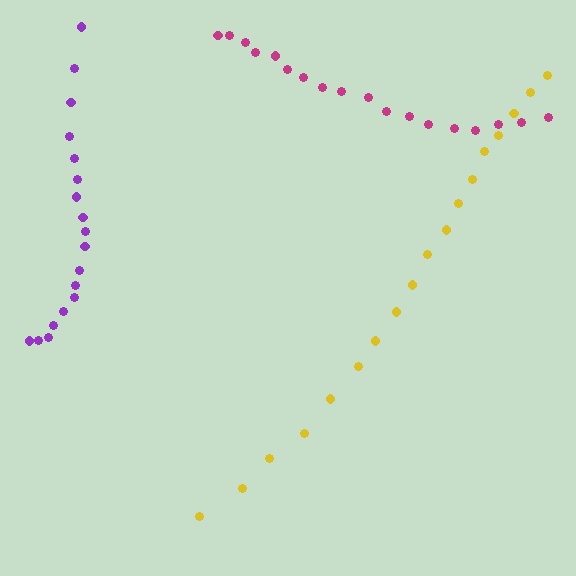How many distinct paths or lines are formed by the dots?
There are 3 distinct paths.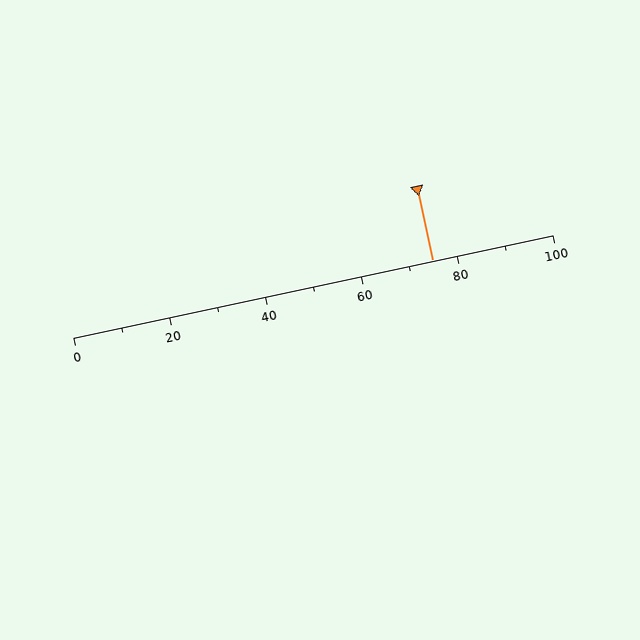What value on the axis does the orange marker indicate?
The marker indicates approximately 75.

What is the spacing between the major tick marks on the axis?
The major ticks are spaced 20 apart.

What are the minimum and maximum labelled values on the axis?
The axis runs from 0 to 100.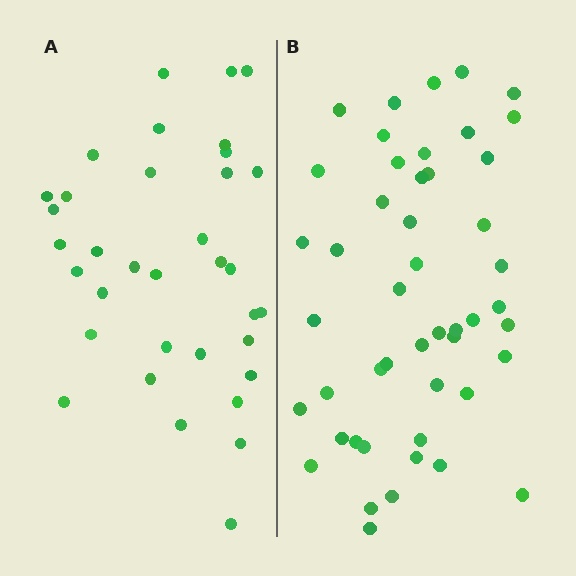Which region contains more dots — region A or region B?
Region B (the right region) has more dots.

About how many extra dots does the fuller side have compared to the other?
Region B has approximately 15 more dots than region A.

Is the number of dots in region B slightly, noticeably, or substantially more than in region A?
Region B has noticeably more, but not dramatically so. The ratio is roughly 1.4 to 1.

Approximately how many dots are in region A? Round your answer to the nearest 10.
About 40 dots. (The exact count is 35, which rounds to 40.)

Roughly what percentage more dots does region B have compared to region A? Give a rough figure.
About 35% more.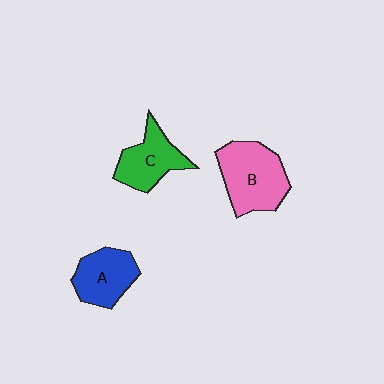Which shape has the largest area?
Shape B (pink).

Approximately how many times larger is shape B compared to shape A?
Approximately 1.4 times.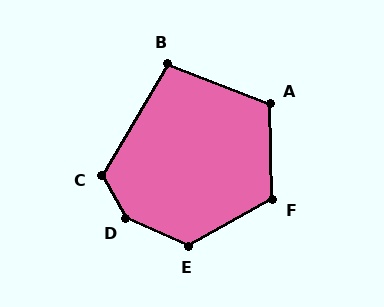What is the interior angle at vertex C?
Approximately 121 degrees (obtuse).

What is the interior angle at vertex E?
Approximately 127 degrees (obtuse).